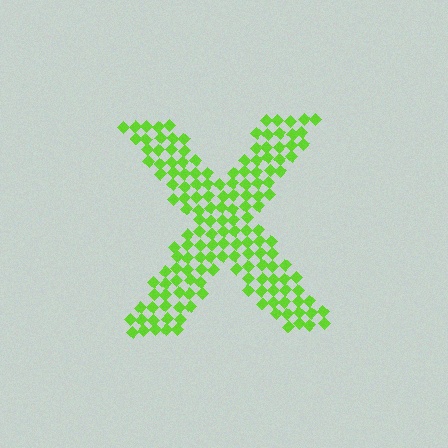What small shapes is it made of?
It is made of small diamonds.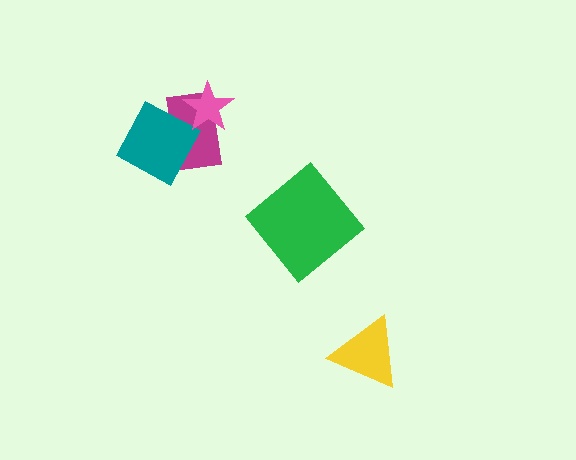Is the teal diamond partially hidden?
Yes, it is partially covered by another shape.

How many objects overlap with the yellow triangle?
0 objects overlap with the yellow triangle.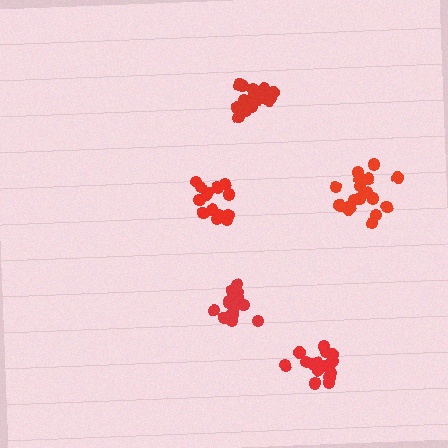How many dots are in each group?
Group 1: 14 dots, Group 2: 15 dots, Group 3: 18 dots, Group 4: 18 dots, Group 5: 17 dots (82 total).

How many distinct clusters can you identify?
There are 5 distinct clusters.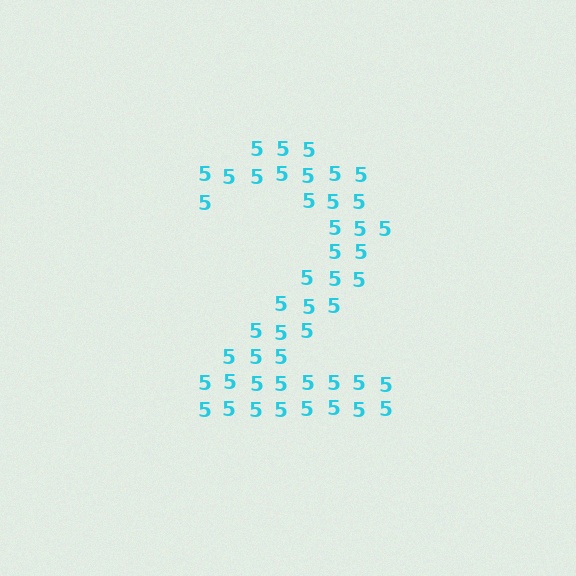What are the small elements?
The small elements are digit 5's.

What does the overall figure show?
The overall figure shows the digit 2.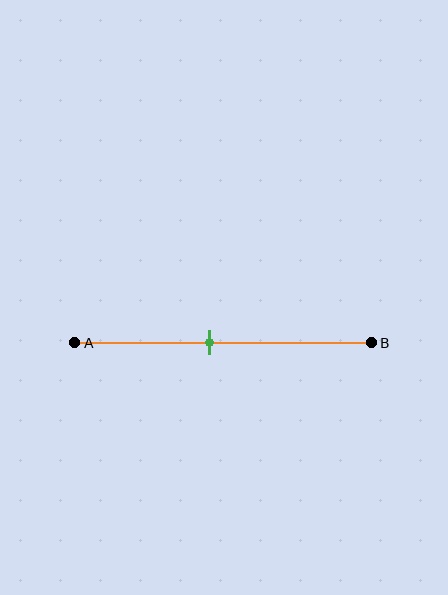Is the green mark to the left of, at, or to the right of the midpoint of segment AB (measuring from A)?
The green mark is to the left of the midpoint of segment AB.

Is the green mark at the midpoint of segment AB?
No, the mark is at about 45% from A, not at the 50% midpoint.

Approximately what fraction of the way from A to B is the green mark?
The green mark is approximately 45% of the way from A to B.